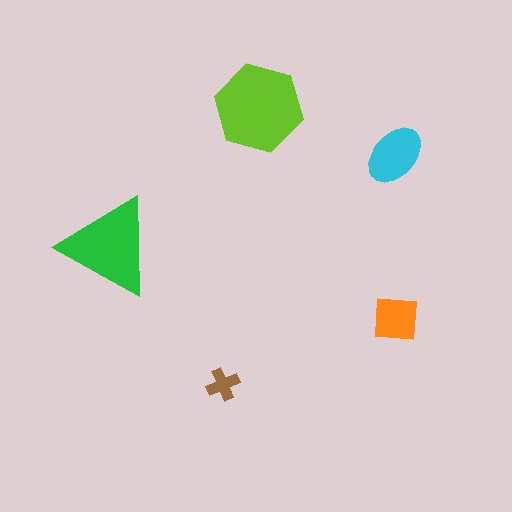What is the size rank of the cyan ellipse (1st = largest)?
3rd.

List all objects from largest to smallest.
The lime hexagon, the green triangle, the cyan ellipse, the orange square, the brown cross.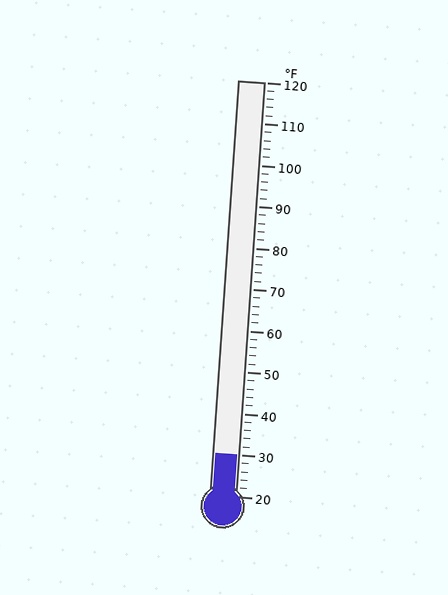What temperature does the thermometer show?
The thermometer shows approximately 30°F.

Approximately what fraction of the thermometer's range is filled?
The thermometer is filled to approximately 10% of its range.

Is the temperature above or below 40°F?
The temperature is below 40°F.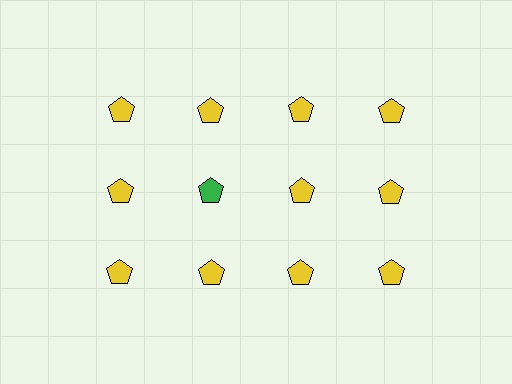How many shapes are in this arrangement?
There are 12 shapes arranged in a grid pattern.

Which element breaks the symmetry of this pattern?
The green pentagon in the second row, second from left column breaks the symmetry. All other shapes are yellow pentagons.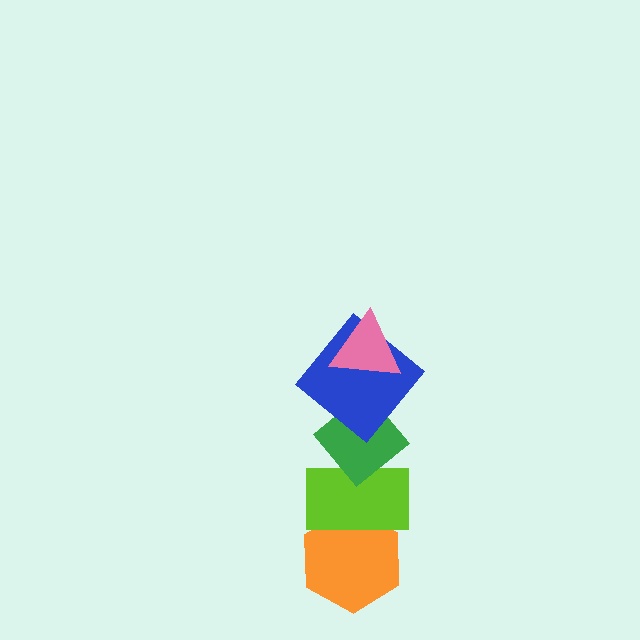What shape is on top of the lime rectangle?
The green diamond is on top of the lime rectangle.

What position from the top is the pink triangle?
The pink triangle is 1st from the top.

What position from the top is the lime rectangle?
The lime rectangle is 4th from the top.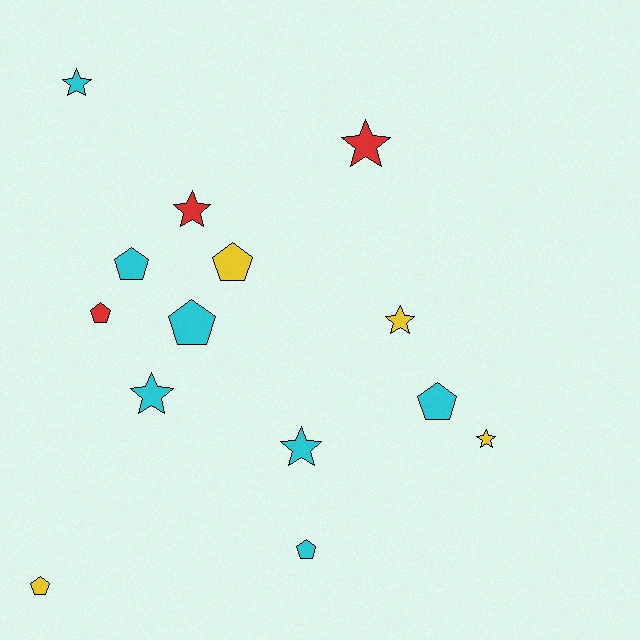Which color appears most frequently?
Cyan, with 7 objects.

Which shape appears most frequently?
Star, with 7 objects.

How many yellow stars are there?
There are 2 yellow stars.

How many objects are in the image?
There are 14 objects.